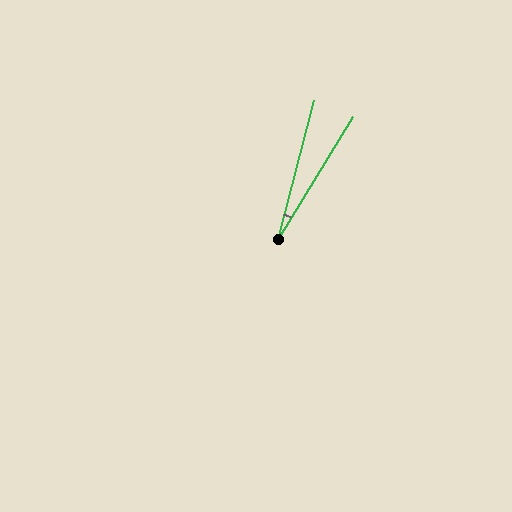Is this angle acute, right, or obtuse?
It is acute.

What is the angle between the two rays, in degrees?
Approximately 17 degrees.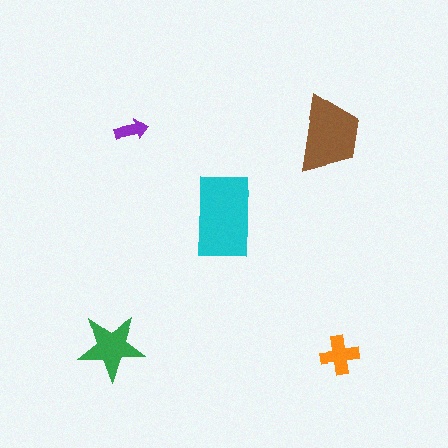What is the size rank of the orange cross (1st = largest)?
4th.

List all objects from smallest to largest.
The purple arrow, the orange cross, the green star, the brown trapezoid, the cyan rectangle.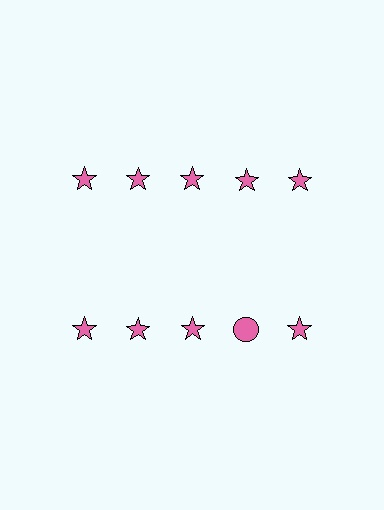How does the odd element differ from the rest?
It has a different shape: circle instead of star.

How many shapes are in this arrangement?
There are 10 shapes arranged in a grid pattern.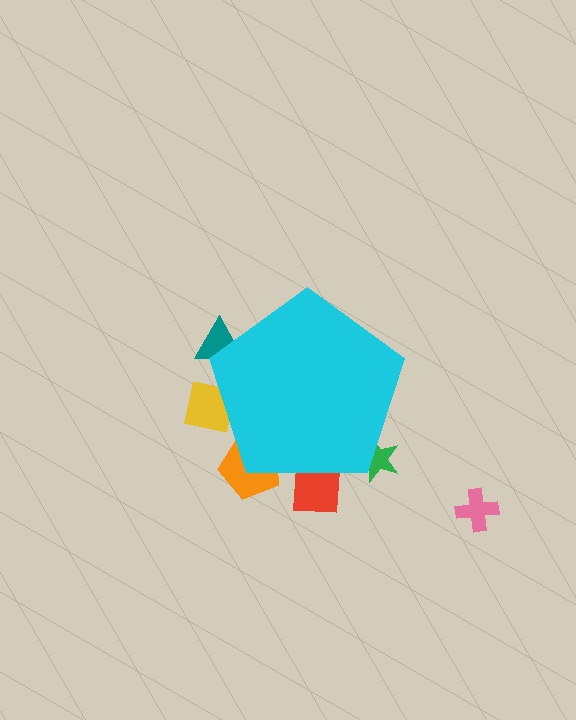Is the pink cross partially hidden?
No, the pink cross is fully visible.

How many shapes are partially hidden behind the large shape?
5 shapes are partially hidden.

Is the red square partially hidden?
Yes, the red square is partially hidden behind the cyan pentagon.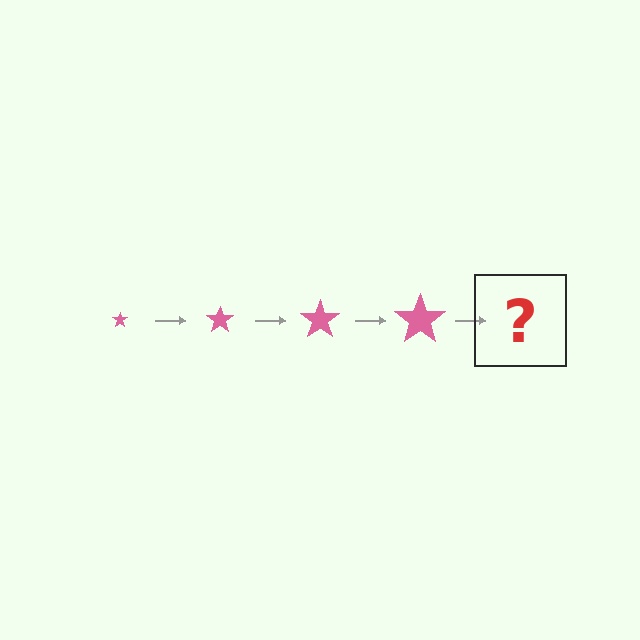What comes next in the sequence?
The next element should be a pink star, larger than the previous one.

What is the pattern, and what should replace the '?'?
The pattern is that the star gets progressively larger each step. The '?' should be a pink star, larger than the previous one.